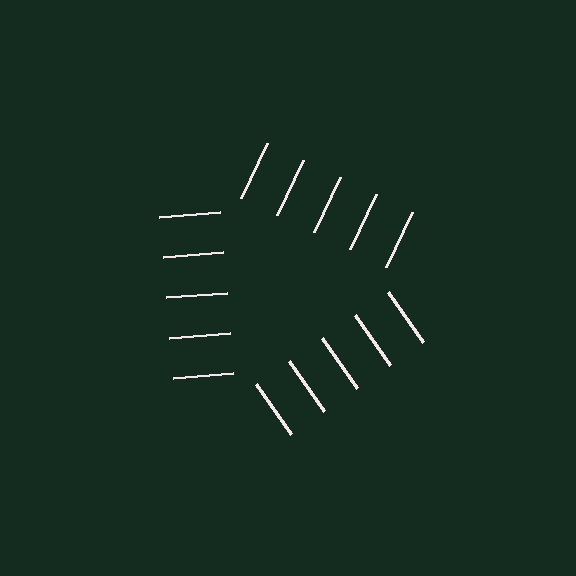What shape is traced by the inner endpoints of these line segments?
An illusory triangle — the line segments terminate on its edges but no continuous stroke is drawn.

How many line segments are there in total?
15 — 5 along each of the 3 edges.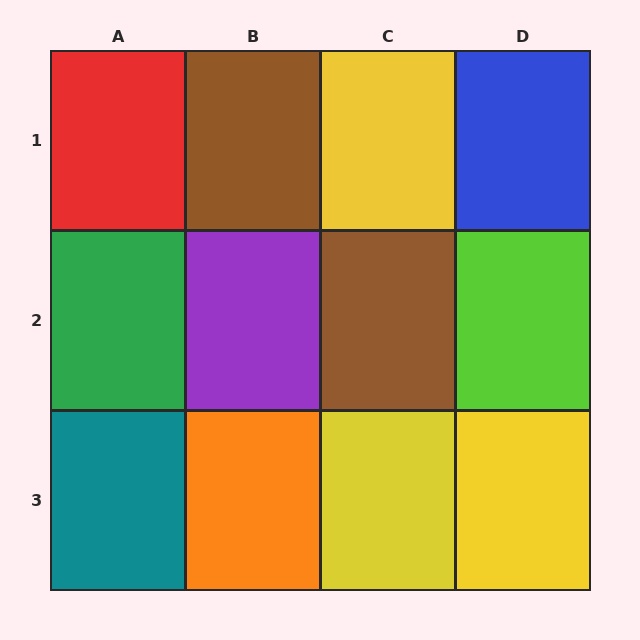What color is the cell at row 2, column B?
Purple.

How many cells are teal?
1 cell is teal.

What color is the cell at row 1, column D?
Blue.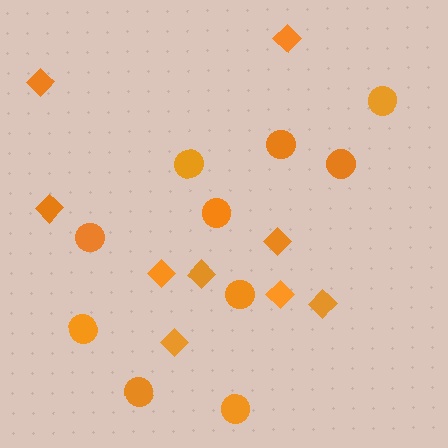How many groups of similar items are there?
There are 2 groups: one group of circles (10) and one group of diamonds (9).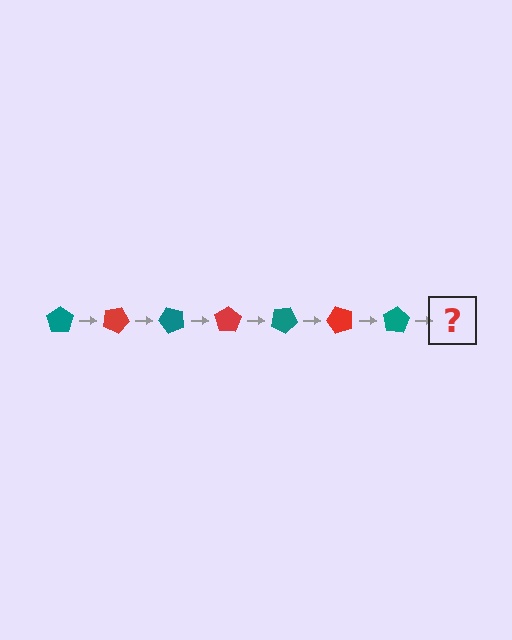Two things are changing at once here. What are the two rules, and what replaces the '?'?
The two rules are that it rotates 25 degrees each step and the color cycles through teal and red. The '?' should be a red pentagon, rotated 175 degrees from the start.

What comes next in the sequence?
The next element should be a red pentagon, rotated 175 degrees from the start.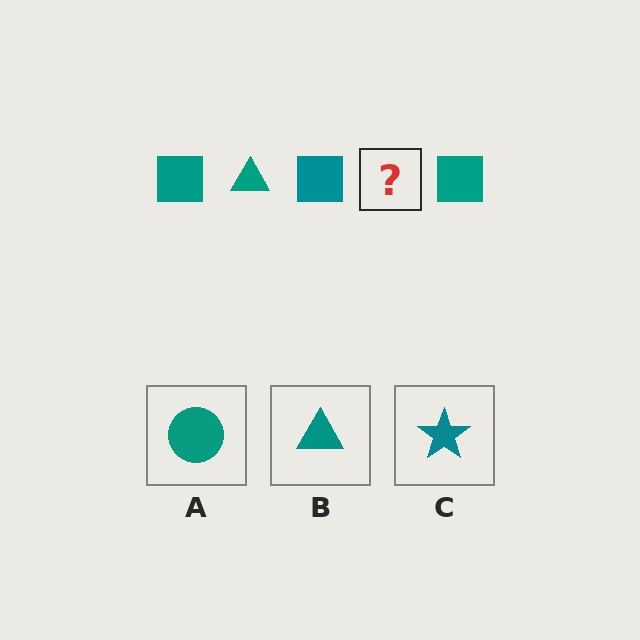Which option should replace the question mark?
Option B.